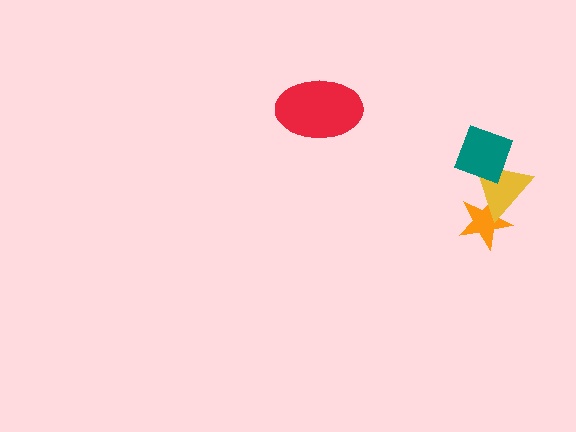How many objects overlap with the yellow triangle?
2 objects overlap with the yellow triangle.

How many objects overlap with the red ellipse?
0 objects overlap with the red ellipse.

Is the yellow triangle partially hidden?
Yes, it is partially covered by another shape.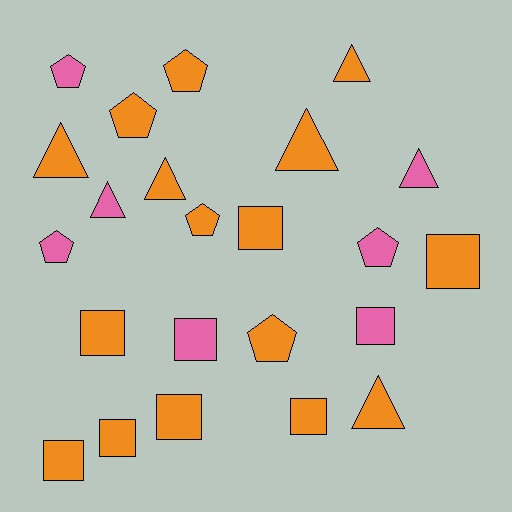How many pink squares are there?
There are 2 pink squares.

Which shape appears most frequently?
Square, with 9 objects.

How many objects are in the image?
There are 23 objects.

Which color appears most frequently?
Orange, with 16 objects.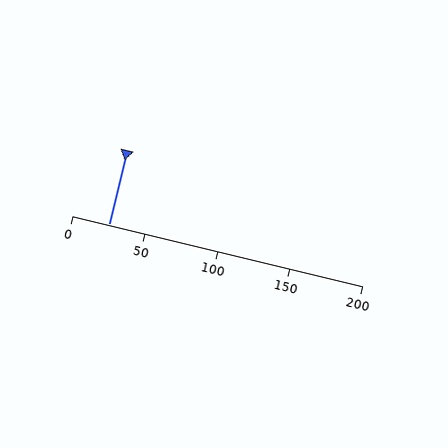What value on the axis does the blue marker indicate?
The marker indicates approximately 25.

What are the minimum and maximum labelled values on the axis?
The axis runs from 0 to 200.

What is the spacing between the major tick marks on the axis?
The major ticks are spaced 50 apart.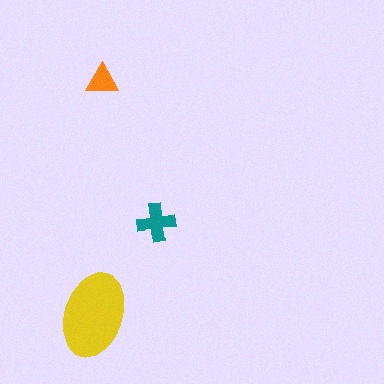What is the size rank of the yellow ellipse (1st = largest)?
1st.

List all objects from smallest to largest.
The orange triangle, the teal cross, the yellow ellipse.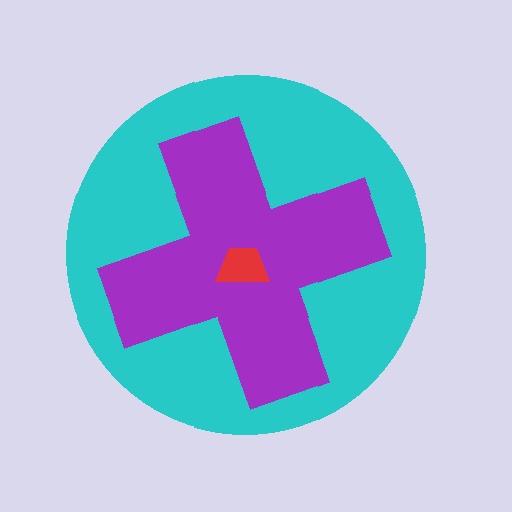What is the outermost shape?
The cyan circle.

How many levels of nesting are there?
3.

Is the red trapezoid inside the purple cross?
Yes.